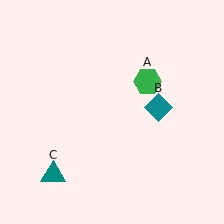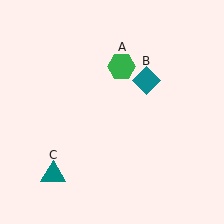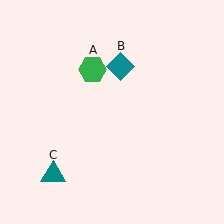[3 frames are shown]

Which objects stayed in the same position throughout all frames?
Teal triangle (object C) remained stationary.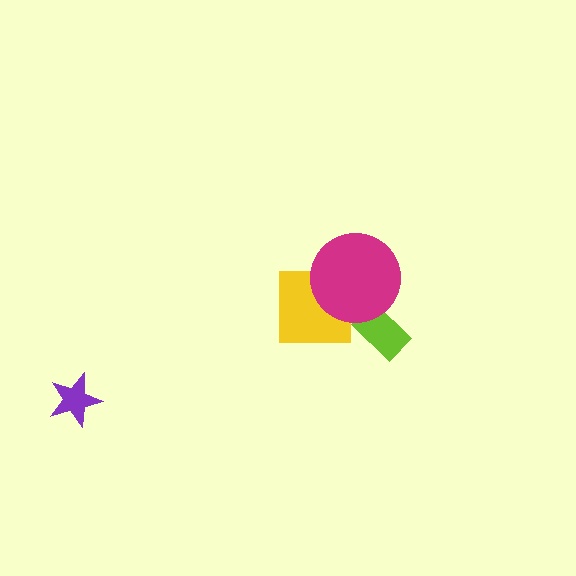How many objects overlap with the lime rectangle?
1 object overlaps with the lime rectangle.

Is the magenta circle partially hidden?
No, no other shape covers it.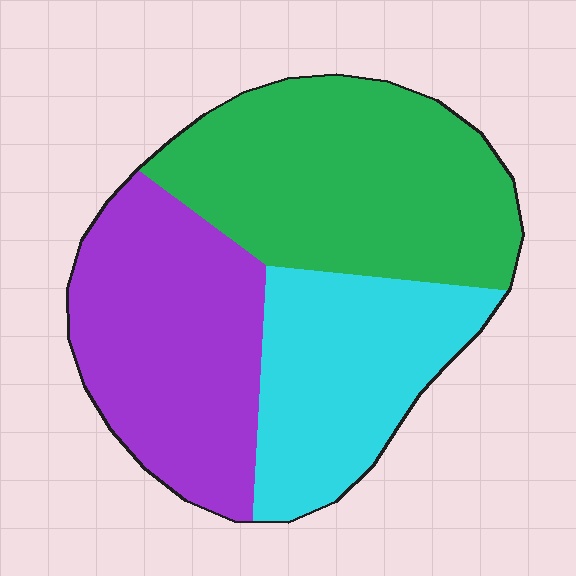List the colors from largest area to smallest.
From largest to smallest: green, purple, cyan.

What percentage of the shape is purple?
Purple covers about 35% of the shape.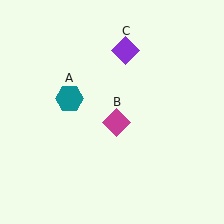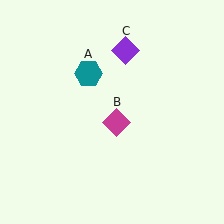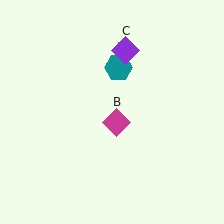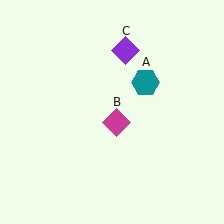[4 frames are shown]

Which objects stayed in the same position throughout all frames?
Magenta diamond (object B) and purple diamond (object C) remained stationary.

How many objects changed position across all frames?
1 object changed position: teal hexagon (object A).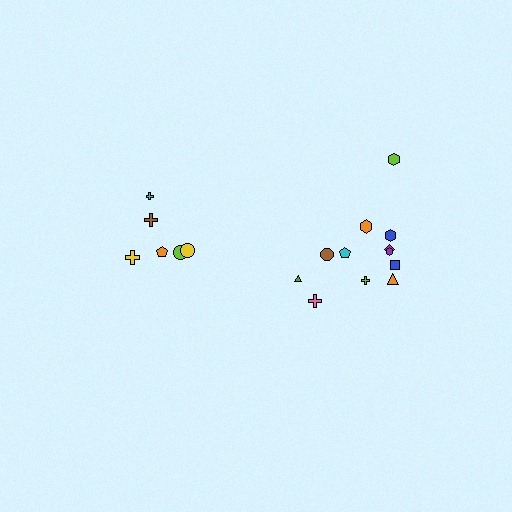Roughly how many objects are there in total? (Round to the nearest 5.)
Roughly 20 objects in total.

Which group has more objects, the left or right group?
The right group.